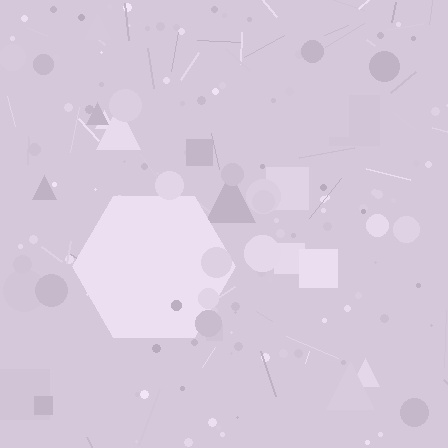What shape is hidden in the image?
A hexagon is hidden in the image.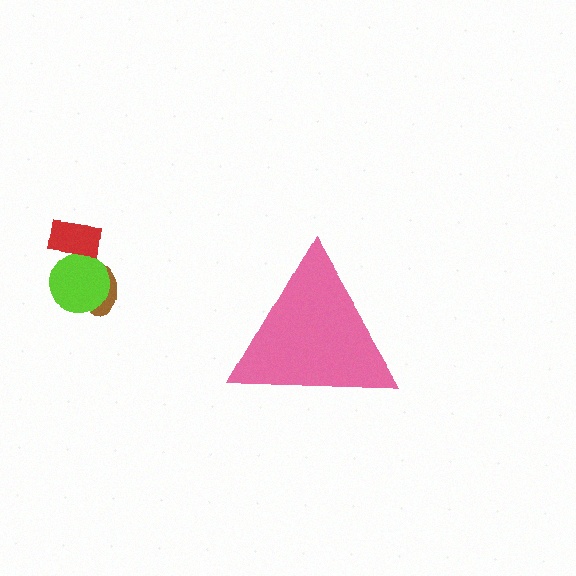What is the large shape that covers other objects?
A pink triangle.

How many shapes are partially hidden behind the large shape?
0 shapes are partially hidden.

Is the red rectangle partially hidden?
No, the red rectangle is fully visible.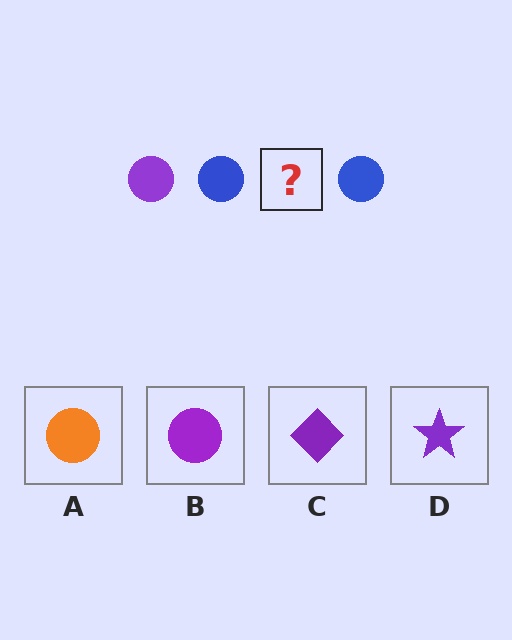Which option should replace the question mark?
Option B.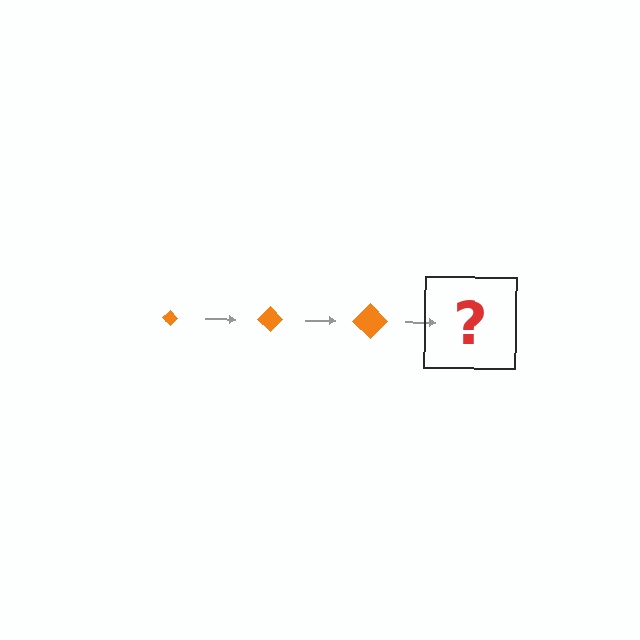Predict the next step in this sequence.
The next step is an orange diamond, larger than the previous one.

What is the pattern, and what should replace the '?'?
The pattern is that the diamond gets progressively larger each step. The '?' should be an orange diamond, larger than the previous one.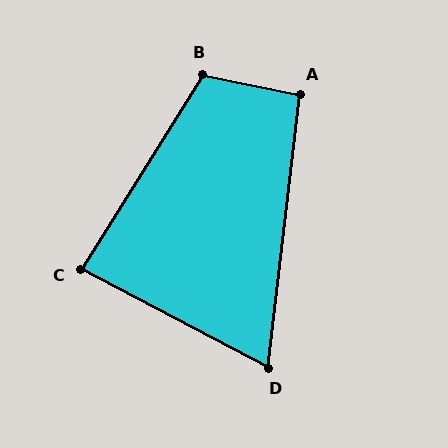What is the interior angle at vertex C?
Approximately 86 degrees (approximately right).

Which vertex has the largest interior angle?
B, at approximately 111 degrees.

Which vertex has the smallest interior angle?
D, at approximately 69 degrees.